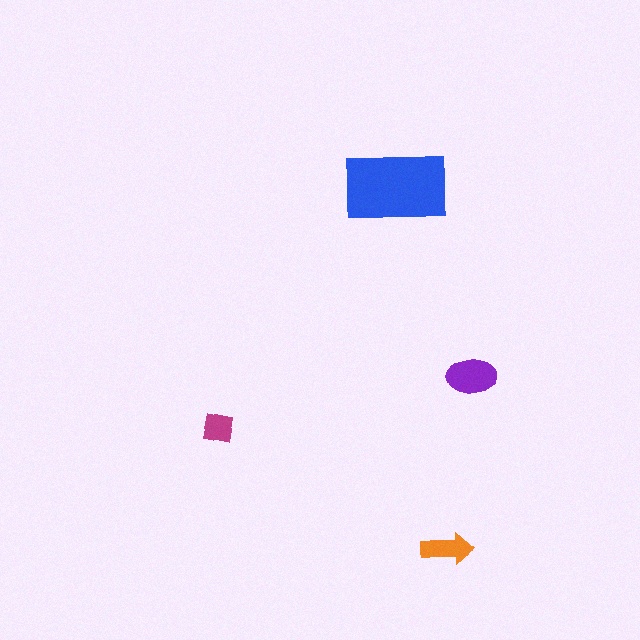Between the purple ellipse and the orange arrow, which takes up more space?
The purple ellipse.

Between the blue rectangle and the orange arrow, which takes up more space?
The blue rectangle.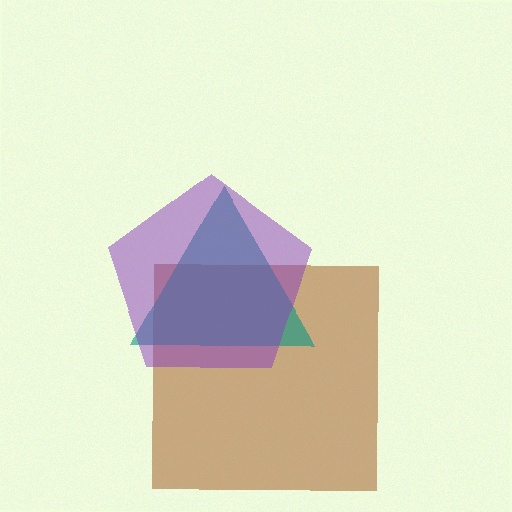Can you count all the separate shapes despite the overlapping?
Yes, there are 3 separate shapes.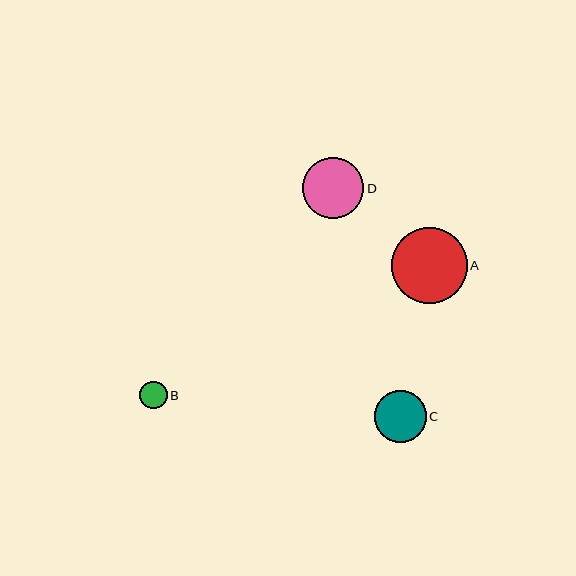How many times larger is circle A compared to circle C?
Circle A is approximately 1.5 times the size of circle C.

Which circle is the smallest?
Circle B is the smallest with a size of approximately 27 pixels.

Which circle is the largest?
Circle A is the largest with a size of approximately 76 pixels.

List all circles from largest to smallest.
From largest to smallest: A, D, C, B.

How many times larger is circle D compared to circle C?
Circle D is approximately 1.2 times the size of circle C.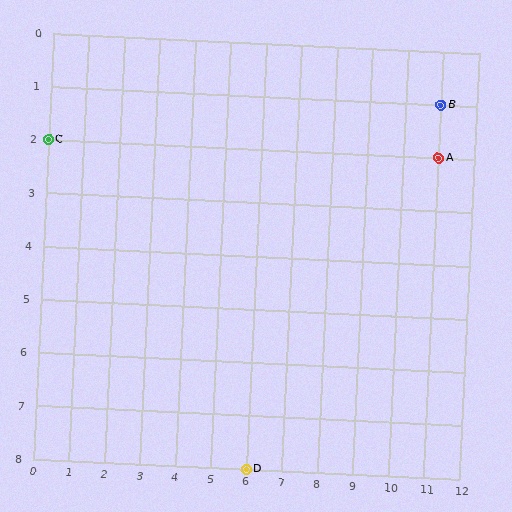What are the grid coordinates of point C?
Point C is at grid coordinates (0, 2).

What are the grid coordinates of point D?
Point D is at grid coordinates (6, 8).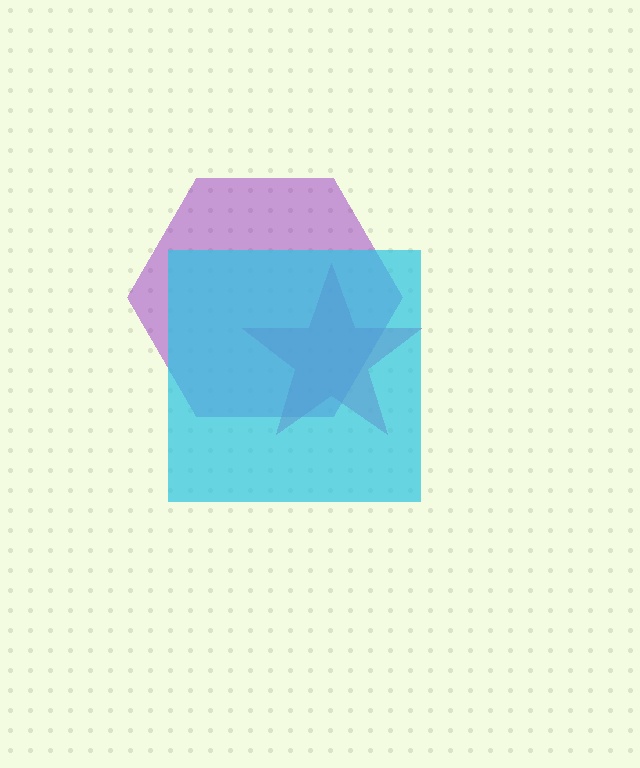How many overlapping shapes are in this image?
There are 3 overlapping shapes in the image.